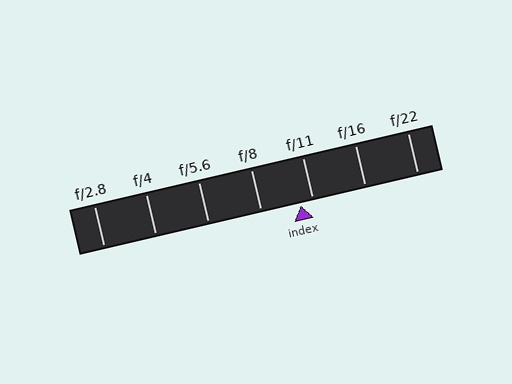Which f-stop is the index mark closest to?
The index mark is closest to f/11.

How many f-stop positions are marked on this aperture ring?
There are 7 f-stop positions marked.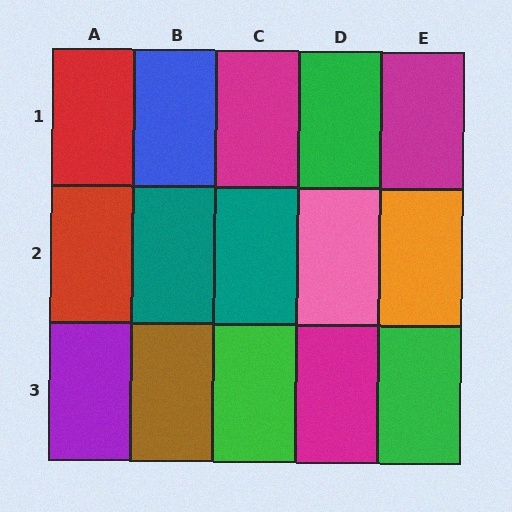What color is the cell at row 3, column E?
Green.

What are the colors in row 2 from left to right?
Red, teal, teal, pink, orange.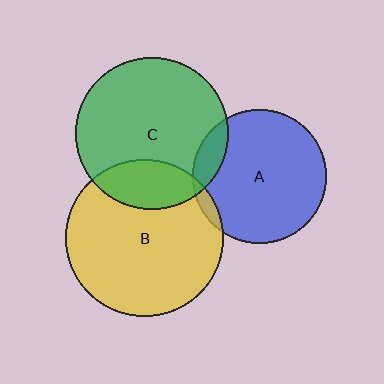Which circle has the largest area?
Circle B (yellow).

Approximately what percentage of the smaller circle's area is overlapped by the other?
Approximately 20%.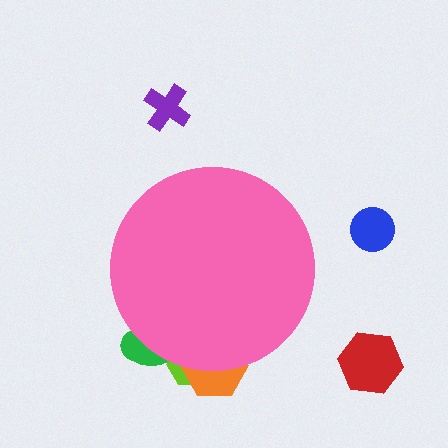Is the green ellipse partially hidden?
Yes, the green ellipse is partially hidden behind the pink circle.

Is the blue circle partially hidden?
No, the blue circle is fully visible.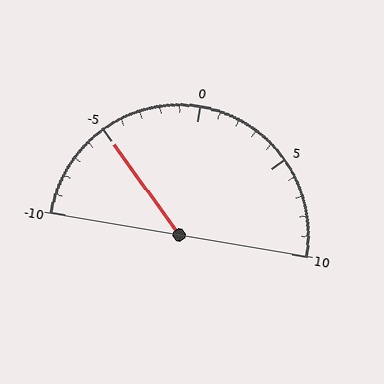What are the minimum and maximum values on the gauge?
The gauge ranges from -10 to 10.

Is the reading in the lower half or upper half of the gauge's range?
The reading is in the lower half of the range (-10 to 10).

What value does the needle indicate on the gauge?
The needle indicates approximately -5.